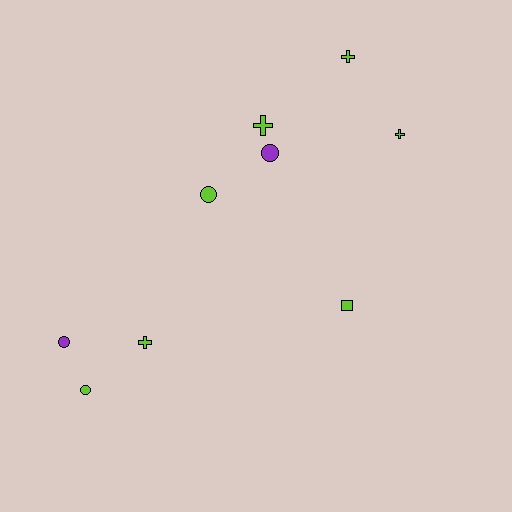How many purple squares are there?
There are no purple squares.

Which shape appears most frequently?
Circle, with 4 objects.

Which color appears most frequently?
Lime, with 7 objects.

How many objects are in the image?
There are 9 objects.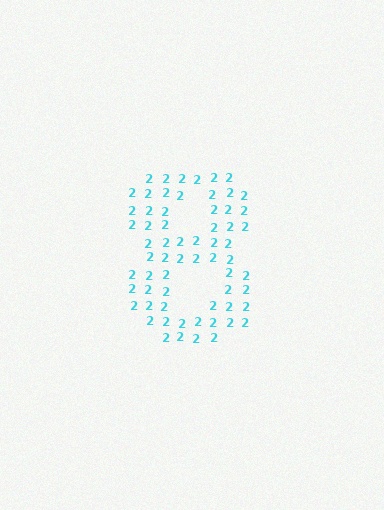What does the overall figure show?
The overall figure shows the digit 8.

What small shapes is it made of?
It is made of small digit 2's.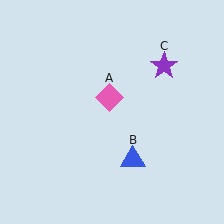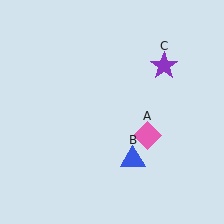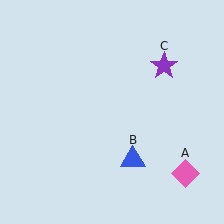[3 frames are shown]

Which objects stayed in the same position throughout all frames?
Blue triangle (object B) and purple star (object C) remained stationary.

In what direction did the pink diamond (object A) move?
The pink diamond (object A) moved down and to the right.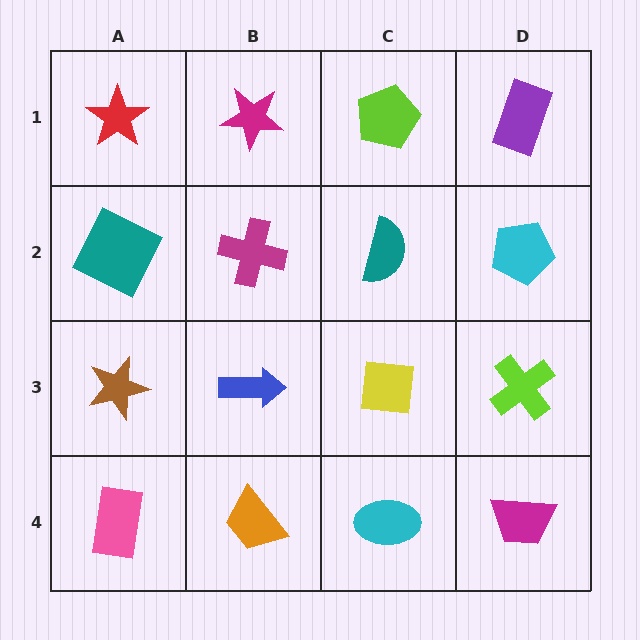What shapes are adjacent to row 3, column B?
A magenta cross (row 2, column B), an orange trapezoid (row 4, column B), a brown star (row 3, column A), a yellow square (row 3, column C).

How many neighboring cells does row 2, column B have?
4.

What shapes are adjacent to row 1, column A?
A teal square (row 2, column A), a magenta star (row 1, column B).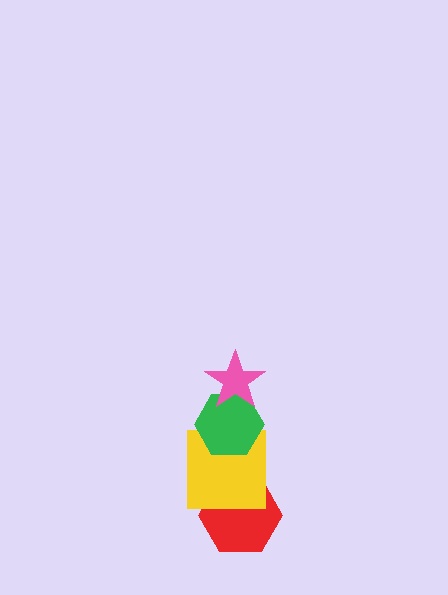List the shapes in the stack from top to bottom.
From top to bottom: the pink star, the green hexagon, the yellow square, the red hexagon.